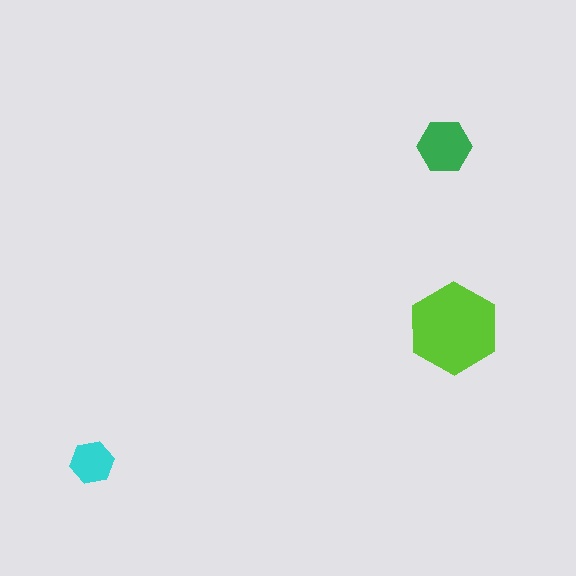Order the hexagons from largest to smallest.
the lime one, the green one, the cyan one.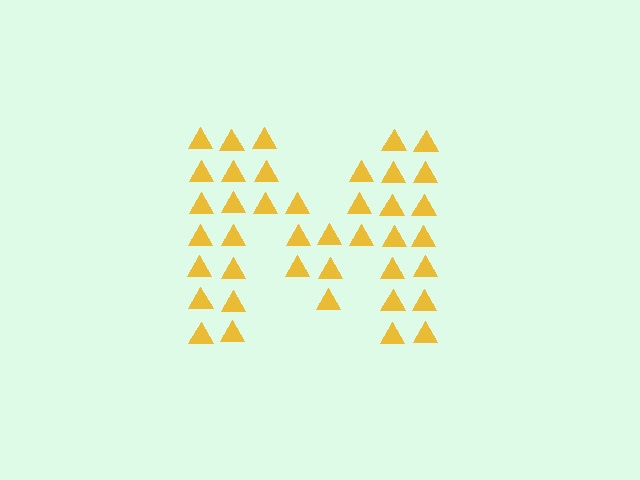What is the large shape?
The large shape is the letter M.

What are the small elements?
The small elements are triangles.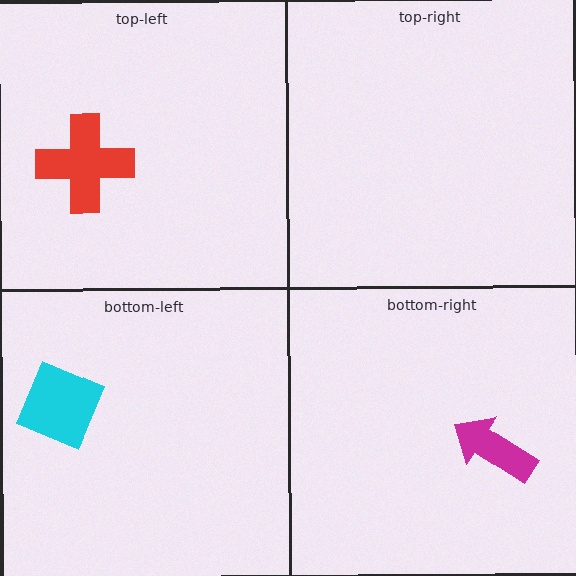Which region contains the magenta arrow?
The bottom-right region.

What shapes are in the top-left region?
The red cross.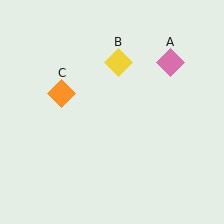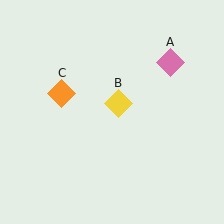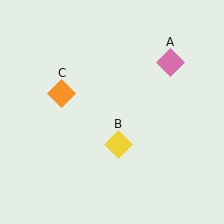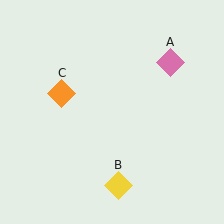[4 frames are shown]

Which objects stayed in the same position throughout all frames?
Pink diamond (object A) and orange diamond (object C) remained stationary.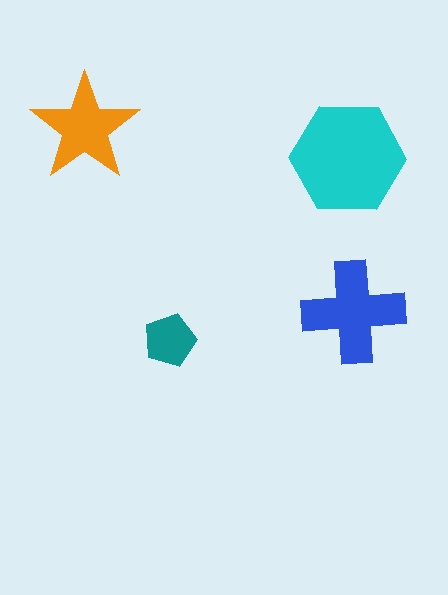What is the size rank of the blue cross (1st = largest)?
2nd.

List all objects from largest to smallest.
The cyan hexagon, the blue cross, the orange star, the teal pentagon.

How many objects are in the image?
There are 4 objects in the image.